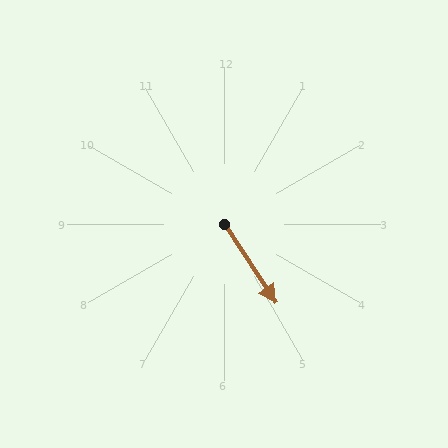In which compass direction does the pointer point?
Southeast.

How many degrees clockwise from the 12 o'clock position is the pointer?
Approximately 147 degrees.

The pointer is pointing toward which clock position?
Roughly 5 o'clock.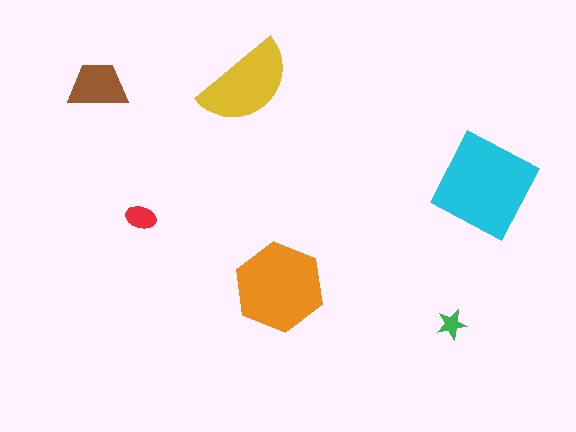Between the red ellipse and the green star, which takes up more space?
The red ellipse.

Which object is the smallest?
The green star.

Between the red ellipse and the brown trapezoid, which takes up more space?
The brown trapezoid.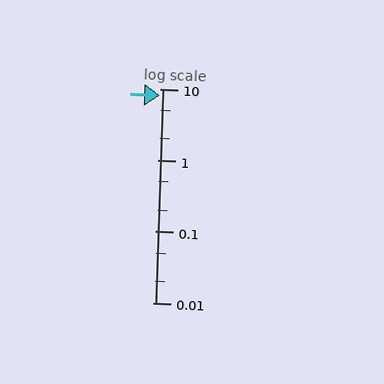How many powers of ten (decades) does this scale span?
The scale spans 3 decades, from 0.01 to 10.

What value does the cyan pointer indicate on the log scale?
The pointer indicates approximately 8.2.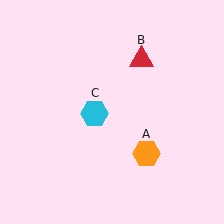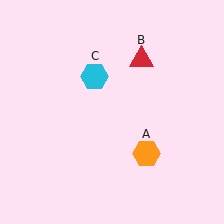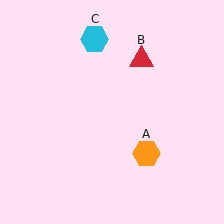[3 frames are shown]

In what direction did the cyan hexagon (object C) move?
The cyan hexagon (object C) moved up.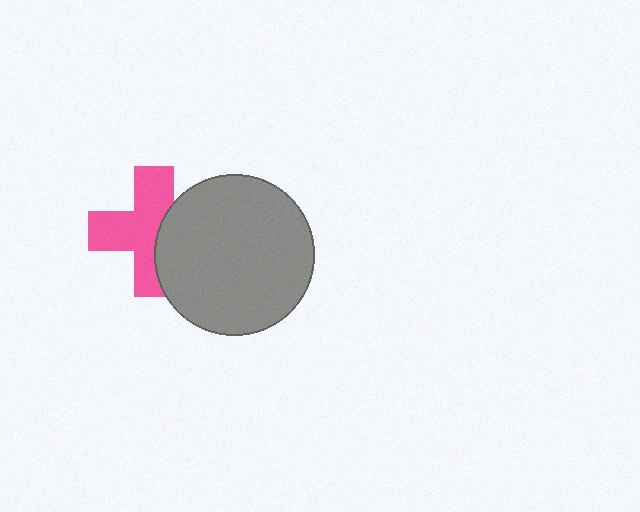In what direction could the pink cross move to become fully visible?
The pink cross could move left. That would shift it out from behind the gray circle entirely.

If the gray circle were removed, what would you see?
You would see the complete pink cross.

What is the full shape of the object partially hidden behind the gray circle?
The partially hidden object is a pink cross.